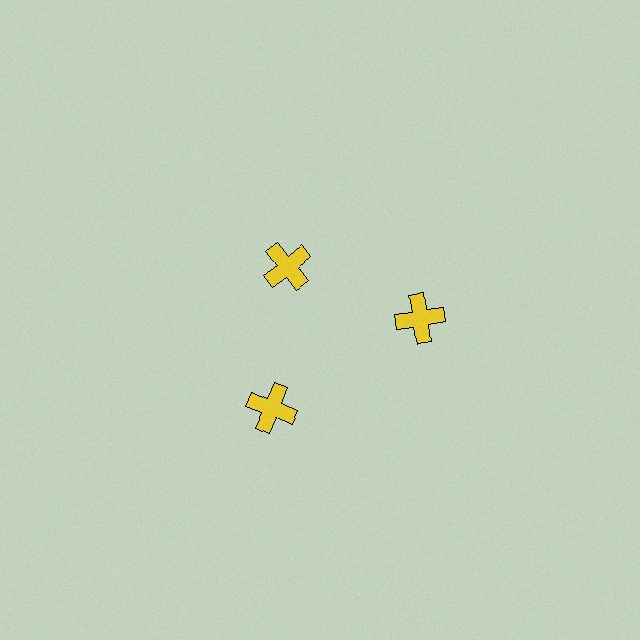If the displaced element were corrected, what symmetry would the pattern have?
It would have 3-fold rotational symmetry — the pattern would map onto itself every 120 degrees.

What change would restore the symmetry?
The symmetry would be restored by moving it outward, back onto the ring so that all 3 crosses sit at equal angles and equal distance from the center.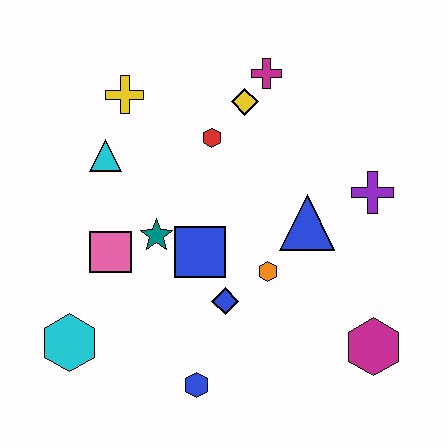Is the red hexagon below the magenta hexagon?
No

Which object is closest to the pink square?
The teal star is closest to the pink square.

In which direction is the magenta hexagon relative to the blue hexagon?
The magenta hexagon is to the right of the blue hexagon.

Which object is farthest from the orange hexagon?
The yellow cross is farthest from the orange hexagon.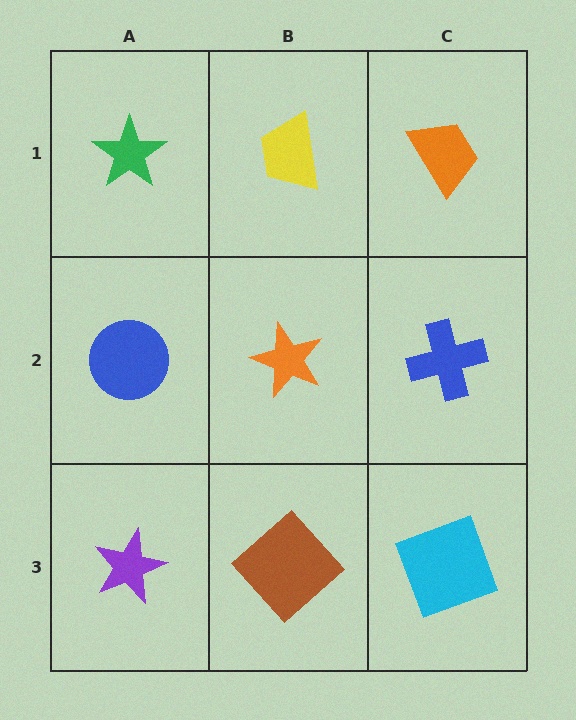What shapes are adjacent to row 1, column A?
A blue circle (row 2, column A), a yellow trapezoid (row 1, column B).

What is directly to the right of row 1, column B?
An orange trapezoid.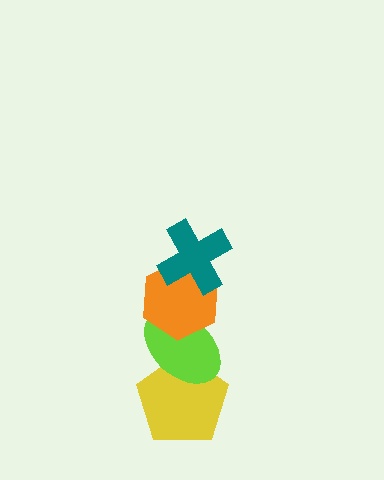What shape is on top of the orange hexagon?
The teal cross is on top of the orange hexagon.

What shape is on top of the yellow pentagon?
The lime ellipse is on top of the yellow pentagon.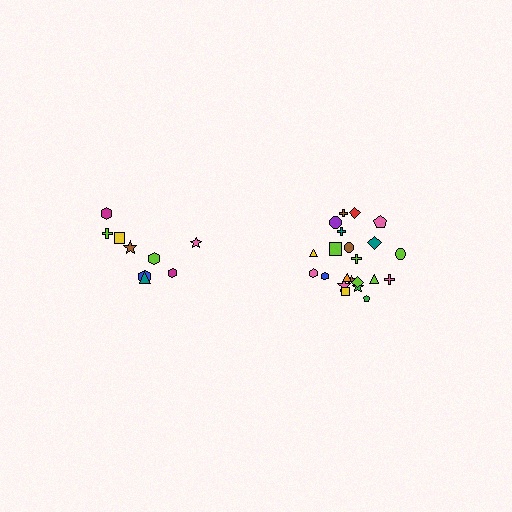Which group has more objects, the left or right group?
The right group.